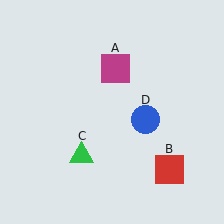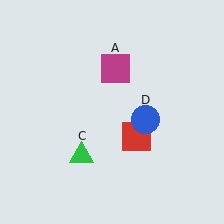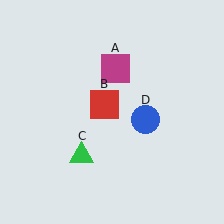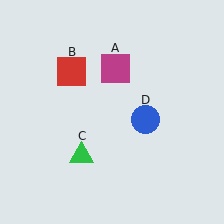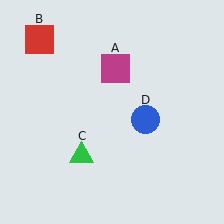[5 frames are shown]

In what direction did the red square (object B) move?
The red square (object B) moved up and to the left.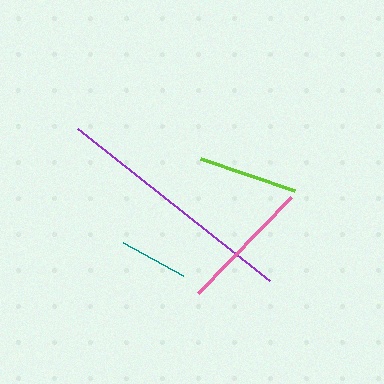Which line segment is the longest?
The purple line is the longest at approximately 245 pixels.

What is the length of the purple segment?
The purple segment is approximately 245 pixels long.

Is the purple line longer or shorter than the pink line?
The purple line is longer than the pink line.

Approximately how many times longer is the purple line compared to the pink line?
The purple line is approximately 1.8 times the length of the pink line.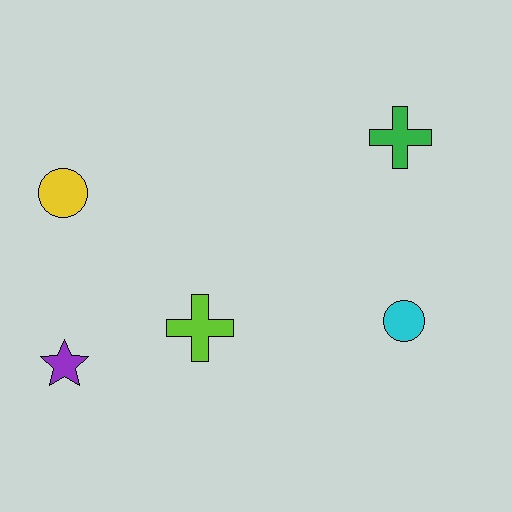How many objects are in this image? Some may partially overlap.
There are 5 objects.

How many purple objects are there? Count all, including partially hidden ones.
There is 1 purple object.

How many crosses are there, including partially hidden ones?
There are 2 crosses.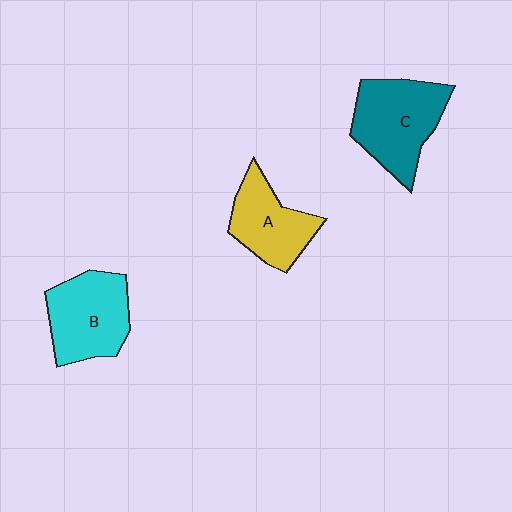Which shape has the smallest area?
Shape A (yellow).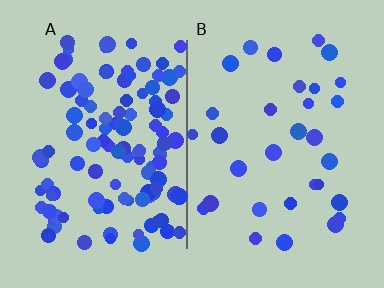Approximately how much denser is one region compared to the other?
Approximately 3.6× — region A over region B.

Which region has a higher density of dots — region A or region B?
A (the left).